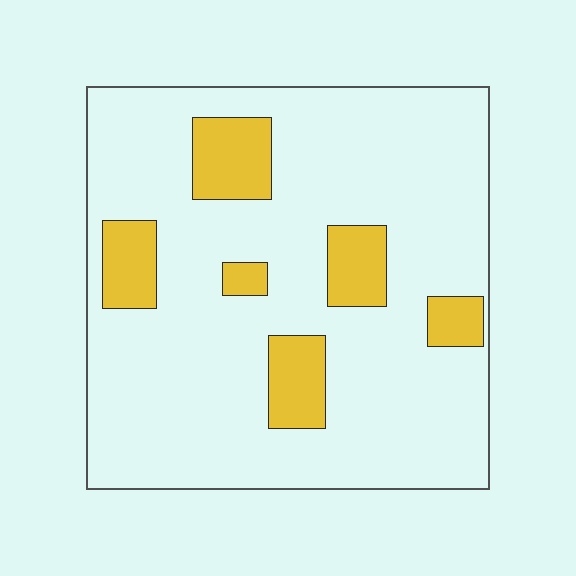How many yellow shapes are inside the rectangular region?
6.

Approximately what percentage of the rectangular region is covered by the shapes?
Approximately 15%.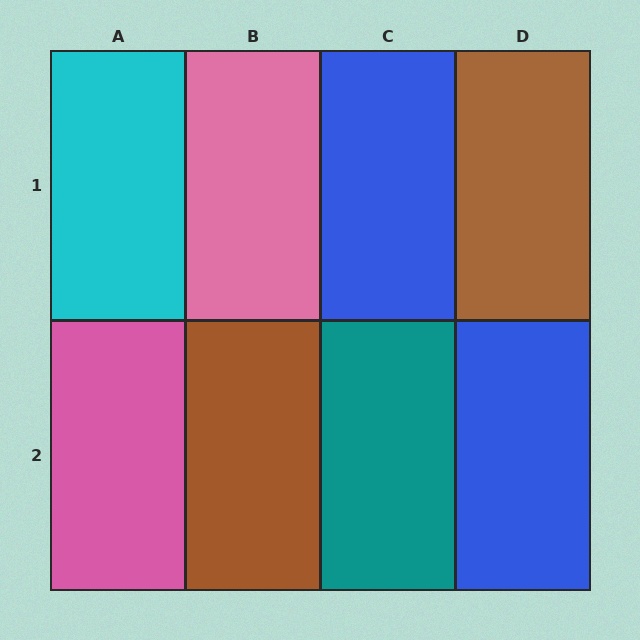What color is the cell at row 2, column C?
Teal.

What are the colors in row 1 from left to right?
Cyan, pink, blue, brown.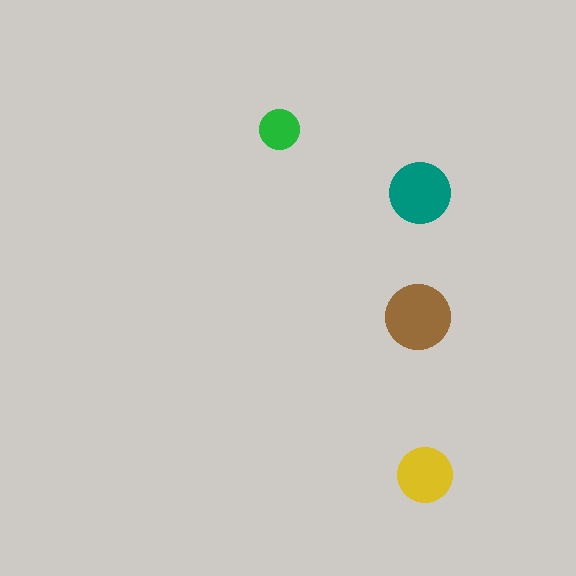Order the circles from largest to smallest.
the brown one, the teal one, the yellow one, the green one.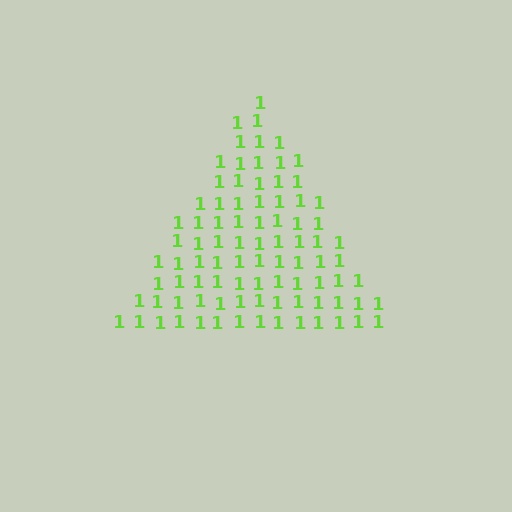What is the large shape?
The large shape is a triangle.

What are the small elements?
The small elements are digit 1's.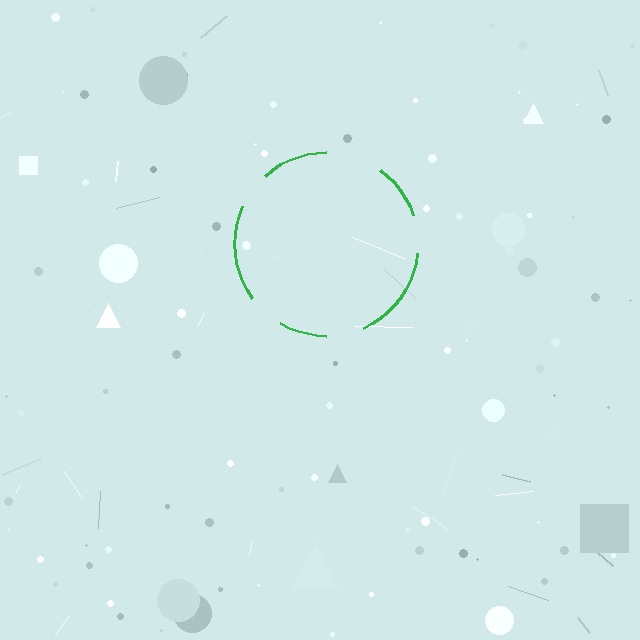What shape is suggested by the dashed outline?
The dashed outline suggests a circle.